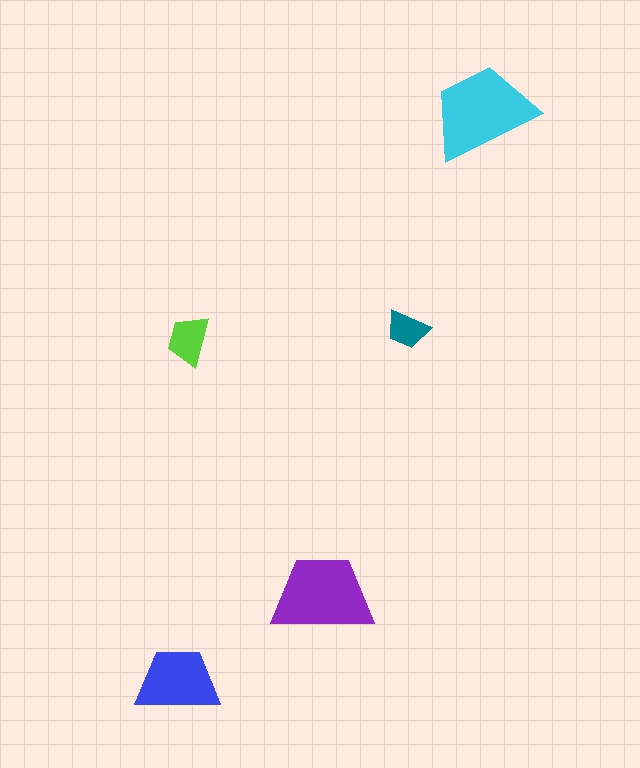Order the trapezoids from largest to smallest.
the cyan one, the purple one, the blue one, the lime one, the teal one.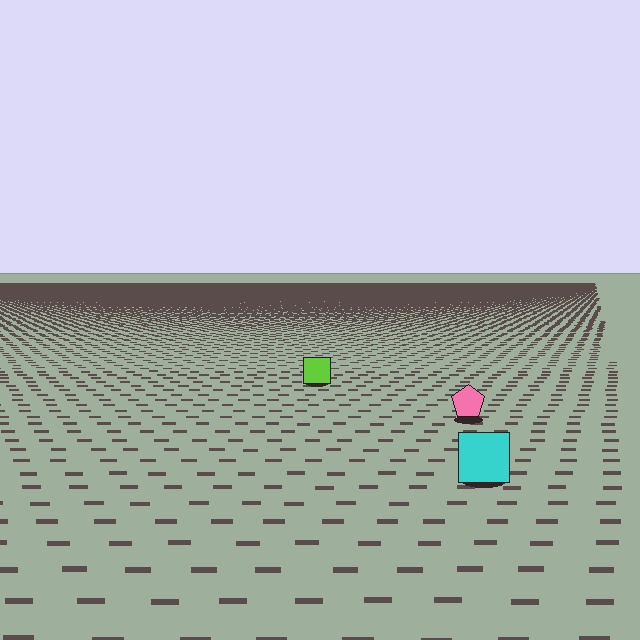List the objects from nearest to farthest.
From nearest to farthest: the cyan square, the pink pentagon, the lime square.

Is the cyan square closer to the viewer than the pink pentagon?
Yes. The cyan square is closer — you can tell from the texture gradient: the ground texture is coarser near it.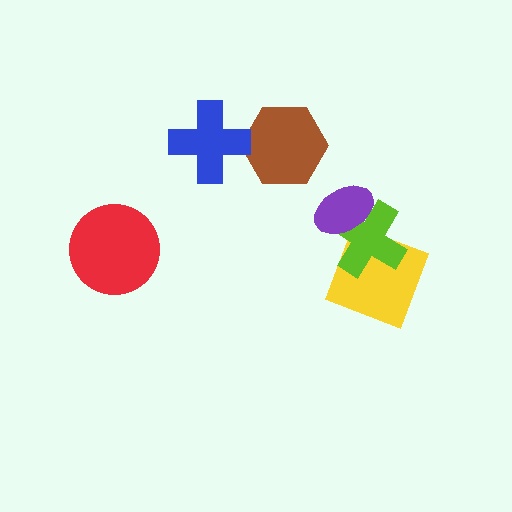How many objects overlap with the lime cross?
2 objects overlap with the lime cross.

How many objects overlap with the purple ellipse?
1 object overlaps with the purple ellipse.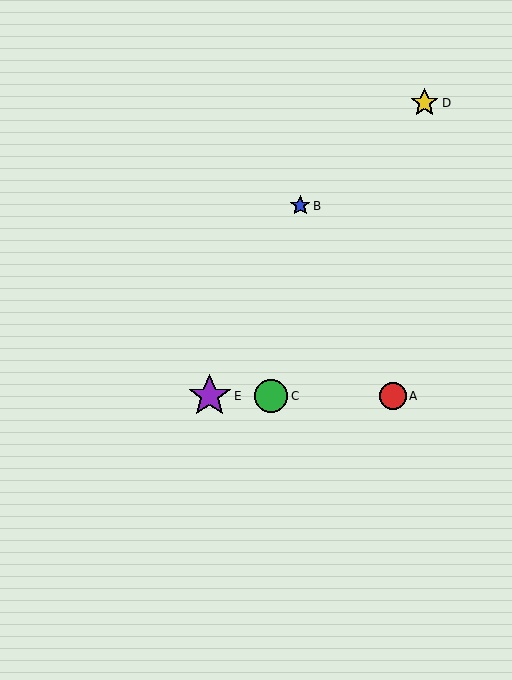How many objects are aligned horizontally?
3 objects (A, C, E) are aligned horizontally.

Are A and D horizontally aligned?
No, A is at y≈396 and D is at y≈103.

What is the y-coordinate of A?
Object A is at y≈396.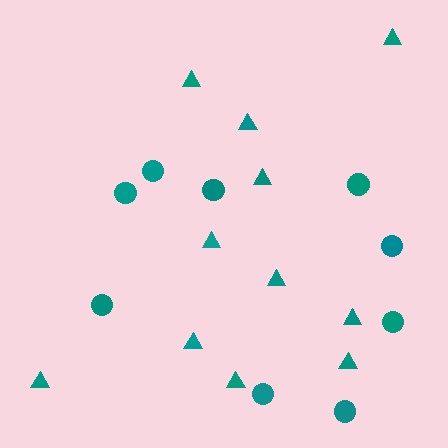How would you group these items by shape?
There are 2 groups: one group of triangles (11) and one group of circles (9).